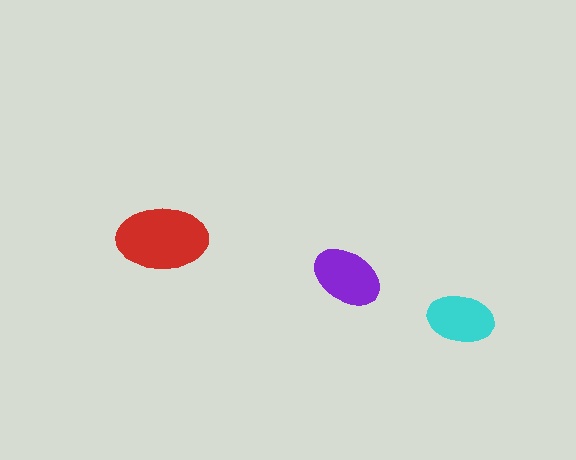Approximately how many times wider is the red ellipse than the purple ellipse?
About 1.5 times wider.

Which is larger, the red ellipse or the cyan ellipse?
The red one.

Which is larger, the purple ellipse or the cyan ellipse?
The purple one.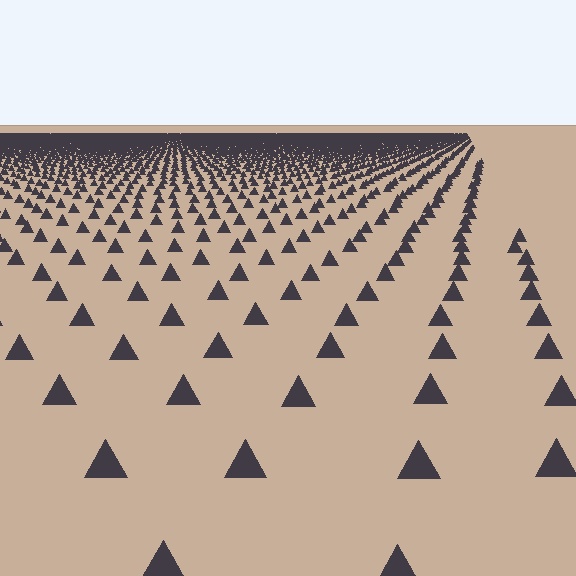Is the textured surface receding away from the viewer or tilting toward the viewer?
The surface is receding away from the viewer. Texture elements get smaller and denser toward the top.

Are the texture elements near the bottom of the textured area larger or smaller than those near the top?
Larger. Near the bottom, elements are closer to the viewer and appear at a bigger on-screen size.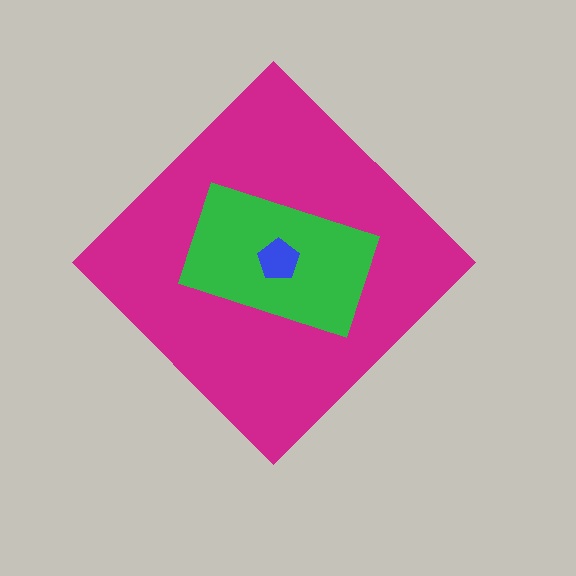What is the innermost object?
The blue pentagon.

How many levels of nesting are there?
3.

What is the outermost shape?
The magenta diamond.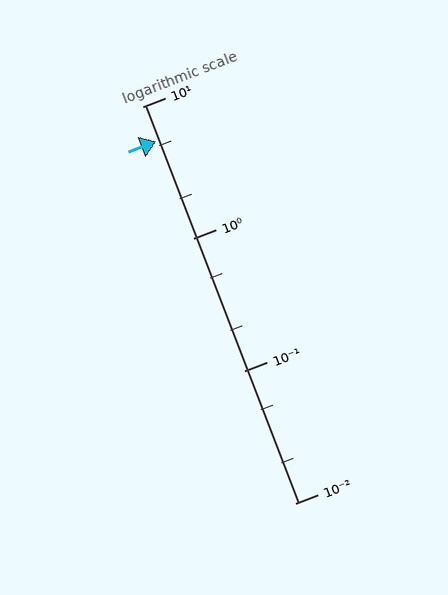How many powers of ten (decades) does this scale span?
The scale spans 3 decades, from 0.01 to 10.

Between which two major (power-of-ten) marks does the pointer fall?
The pointer is between 1 and 10.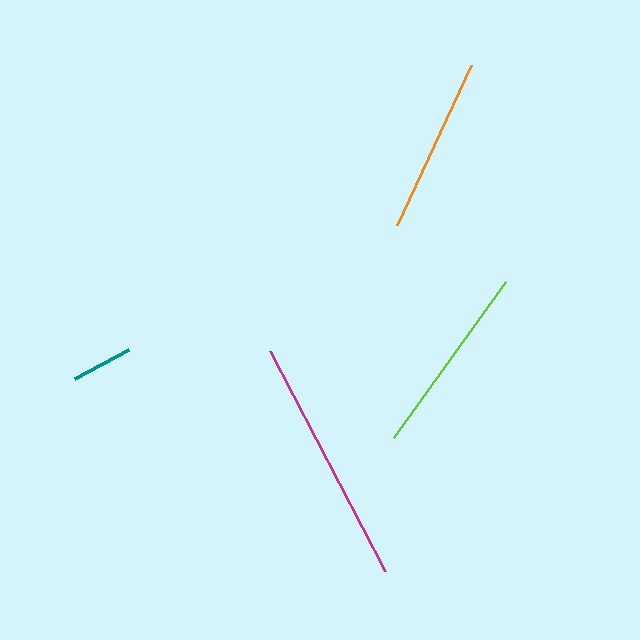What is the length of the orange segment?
The orange segment is approximately 176 pixels long.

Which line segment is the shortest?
The teal line is the shortest at approximately 62 pixels.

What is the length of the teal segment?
The teal segment is approximately 62 pixels long.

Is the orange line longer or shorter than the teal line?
The orange line is longer than the teal line.